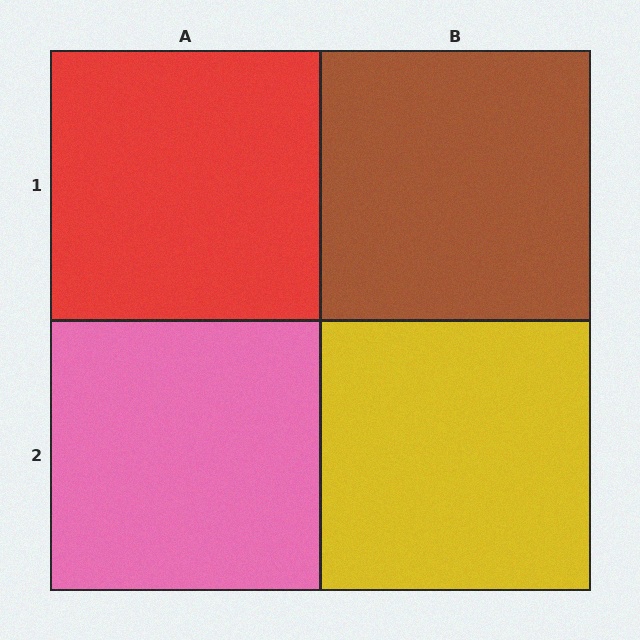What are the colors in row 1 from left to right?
Red, brown.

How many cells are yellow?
1 cell is yellow.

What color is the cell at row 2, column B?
Yellow.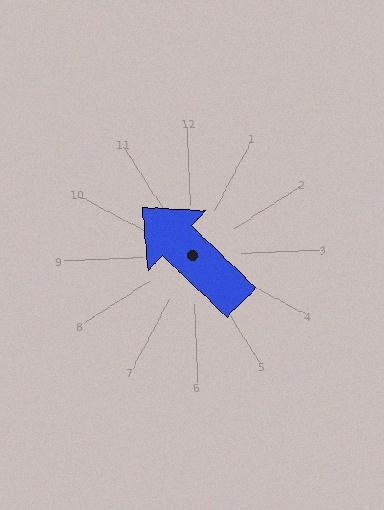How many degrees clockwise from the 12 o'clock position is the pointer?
Approximately 316 degrees.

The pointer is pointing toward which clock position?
Roughly 11 o'clock.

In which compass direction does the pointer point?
Northwest.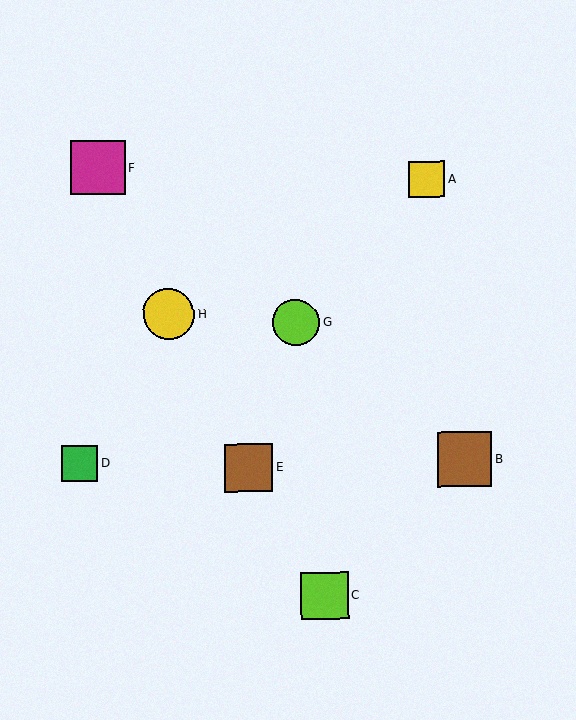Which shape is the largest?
The magenta square (labeled F) is the largest.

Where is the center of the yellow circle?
The center of the yellow circle is at (169, 314).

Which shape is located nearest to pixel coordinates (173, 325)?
The yellow circle (labeled H) at (169, 314) is nearest to that location.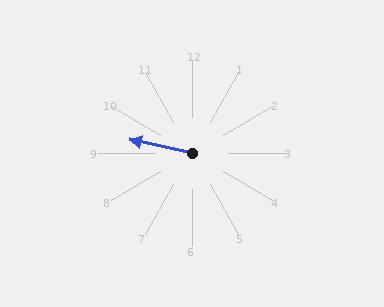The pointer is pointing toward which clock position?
Roughly 9 o'clock.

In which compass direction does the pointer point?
West.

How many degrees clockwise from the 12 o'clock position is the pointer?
Approximately 283 degrees.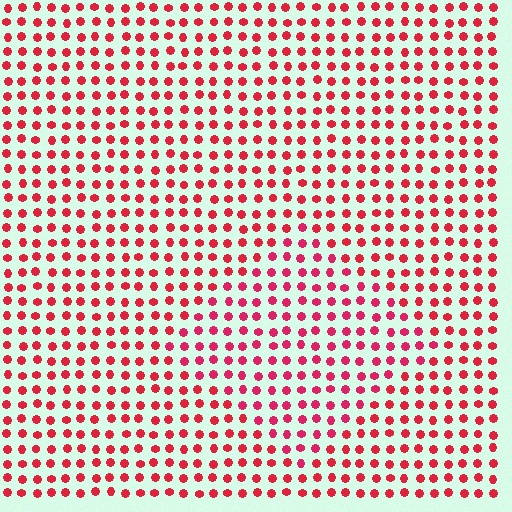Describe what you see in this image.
The image is filled with small red elements in a uniform arrangement. A diamond-shaped region is visible where the elements are tinted to a slightly different hue, forming a subtle color boundary.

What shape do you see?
I see a diamond.